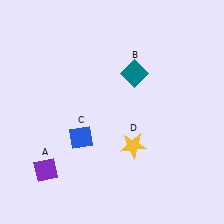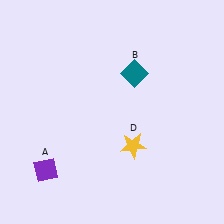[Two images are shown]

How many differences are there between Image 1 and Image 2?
There is 1 difference between the two images.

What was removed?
The blue diamond (C) was removed in Image 2.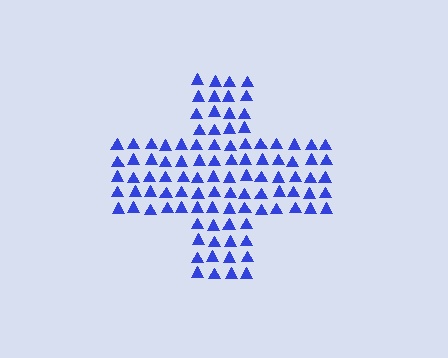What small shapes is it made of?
It is made of small triangles.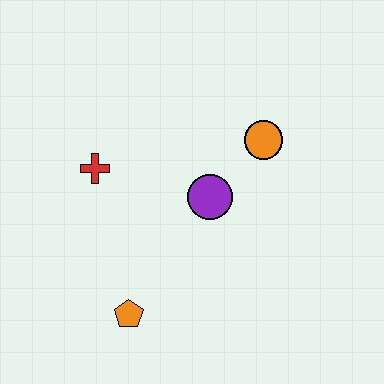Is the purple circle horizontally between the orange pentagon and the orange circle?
Yes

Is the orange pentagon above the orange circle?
No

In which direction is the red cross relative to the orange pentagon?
The red cross is above the orange pentagon.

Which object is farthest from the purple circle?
The orange pentagon is farthest from the purple circle.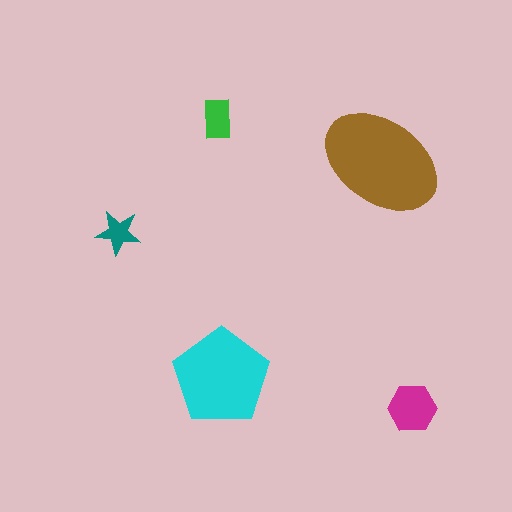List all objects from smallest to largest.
The teal star, the green rectangle, the magenta hexagon, the cyan pentagon, the brown ellipse.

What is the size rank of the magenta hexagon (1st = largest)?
3rd.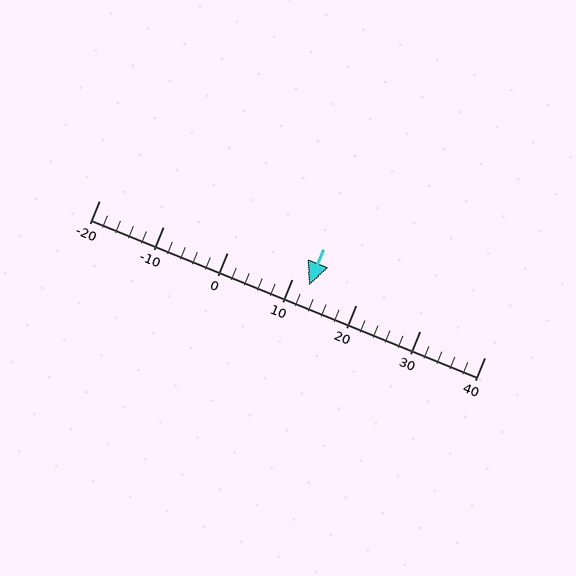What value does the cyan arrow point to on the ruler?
The cyan arrow points to approximately 13.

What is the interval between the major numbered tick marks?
The major tick marks are spaced 10 units apart.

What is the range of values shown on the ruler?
The ruler shows values from -20 to 40.